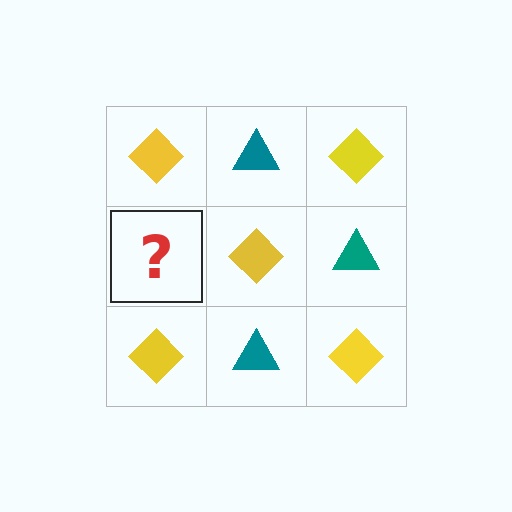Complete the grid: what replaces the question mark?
The question mark should be replaced with a teal triangle.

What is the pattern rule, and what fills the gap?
The rule is that it alternates yellow diamond and teal triangle in a checkerboard pattern. The gap should be filled with a teal triangle.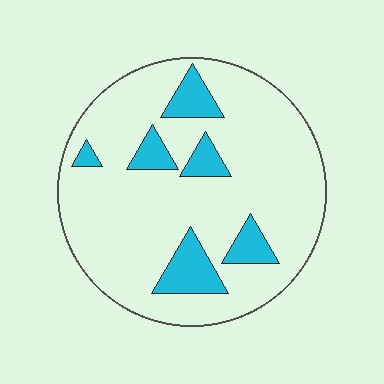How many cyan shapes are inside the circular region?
6.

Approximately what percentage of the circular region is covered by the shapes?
Approximately 15%.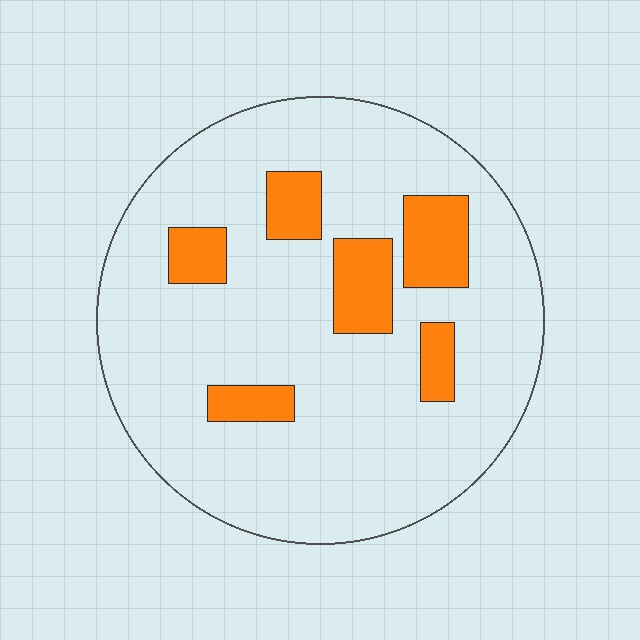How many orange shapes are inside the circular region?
6.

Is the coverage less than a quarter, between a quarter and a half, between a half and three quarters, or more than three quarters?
Less than a quarter.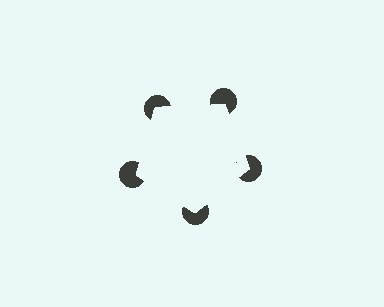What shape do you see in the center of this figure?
An illusory pentagon — its edges are inferred from the aligned wedge cuts in the pac-man discs, not physically drawn.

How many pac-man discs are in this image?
There are 5 — one at each vertex of the illusory pentagon.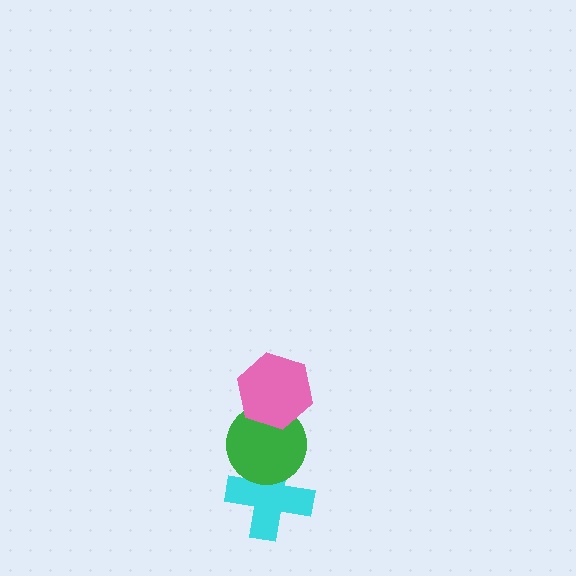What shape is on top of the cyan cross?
The green circle is on top of the cyan cross.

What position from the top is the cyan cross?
The cyan cross is 3rd from the top.